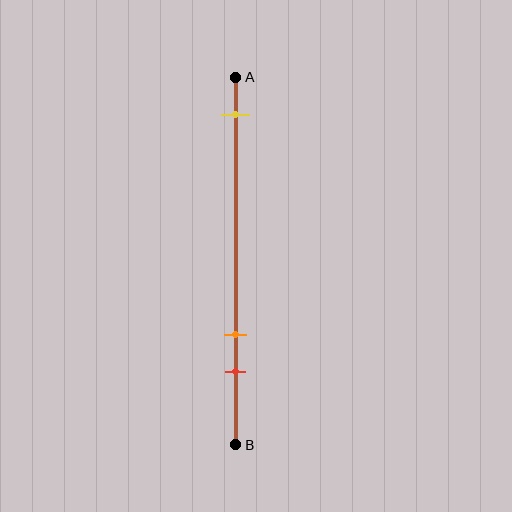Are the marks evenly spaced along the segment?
No, the marks are not evenly spaced.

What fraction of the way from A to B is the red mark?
The red mark is approximately 80% (0.8) of the way from A to B.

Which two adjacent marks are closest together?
The orange and red marks are the closest adjacent pair.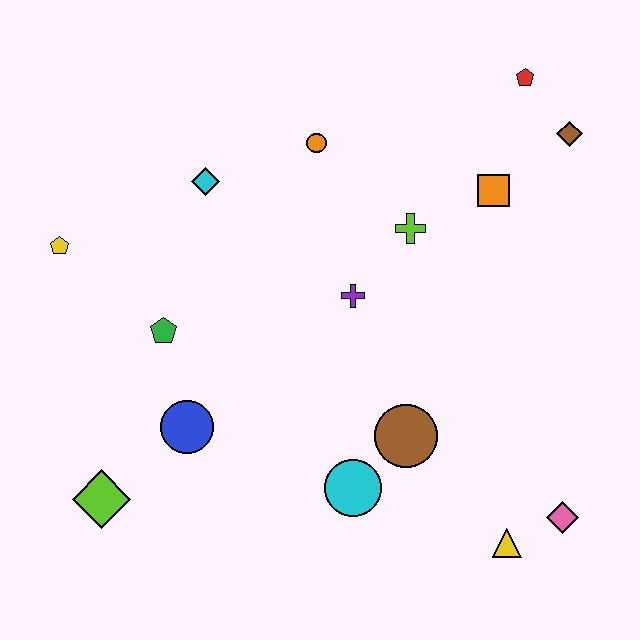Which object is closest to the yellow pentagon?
The green pentagon is closest to the yellow pentagon.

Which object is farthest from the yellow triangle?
The yellow pentagon is farthest from the yellow triangle.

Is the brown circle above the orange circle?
No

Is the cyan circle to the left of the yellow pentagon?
No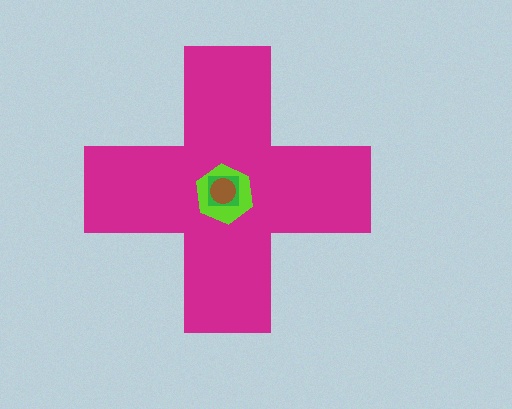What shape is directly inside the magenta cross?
The lime hexagon.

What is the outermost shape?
The magenta cross.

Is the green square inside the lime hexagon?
Yes.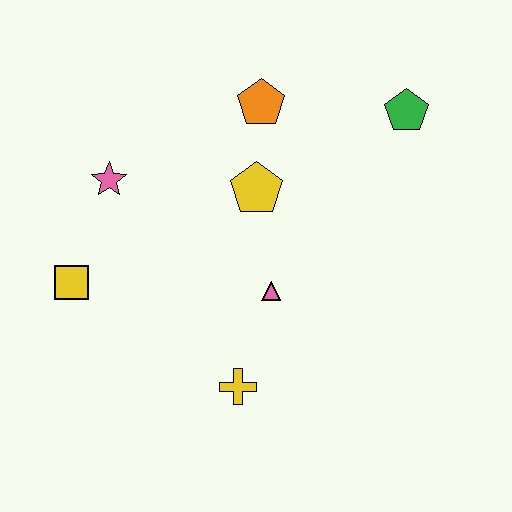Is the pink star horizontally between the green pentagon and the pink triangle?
No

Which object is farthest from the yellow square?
The green pentagon is farthest from the yellow square.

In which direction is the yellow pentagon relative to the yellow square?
The yellow pentagon is to the right of the yellow square.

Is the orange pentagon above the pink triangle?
Yes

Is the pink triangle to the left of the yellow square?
No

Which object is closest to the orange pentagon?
The yellow pentagon is closest to the orange pentagon.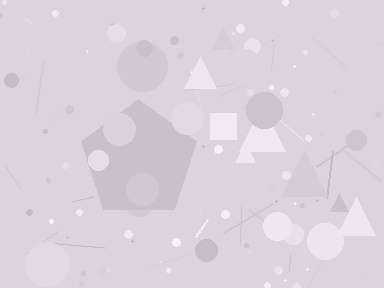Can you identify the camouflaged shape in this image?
The camouflaged shape is a pentagon.